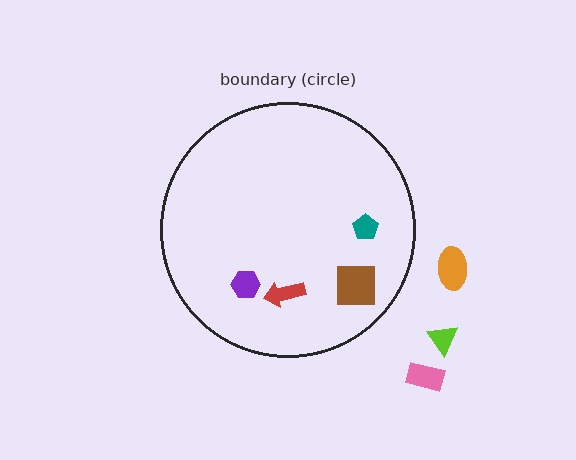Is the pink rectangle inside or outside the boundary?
Outside.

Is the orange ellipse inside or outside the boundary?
Outside.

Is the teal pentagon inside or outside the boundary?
Inside.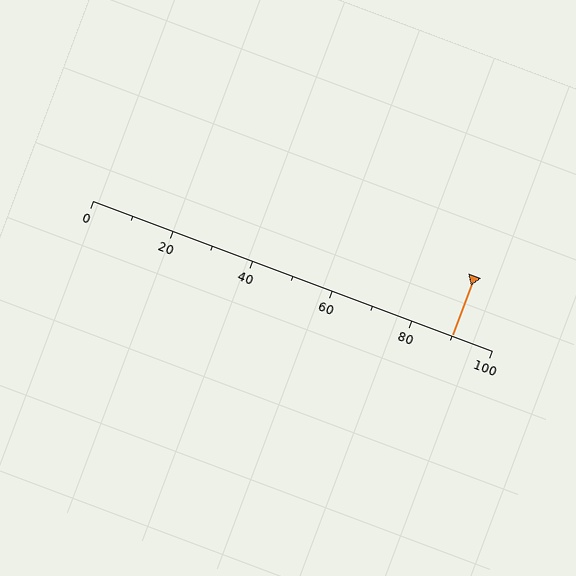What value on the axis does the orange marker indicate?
The marker indicates approximately 90.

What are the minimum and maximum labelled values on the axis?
The axis runs from 0 to 100.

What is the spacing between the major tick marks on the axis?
The major ticks are spaced 20 apart.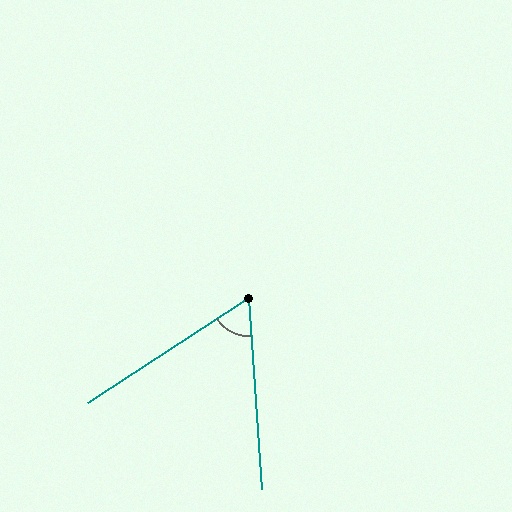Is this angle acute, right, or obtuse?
It is acute.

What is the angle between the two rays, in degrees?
Approximately 61 degrees.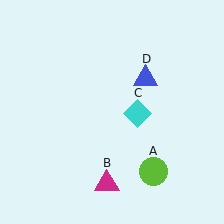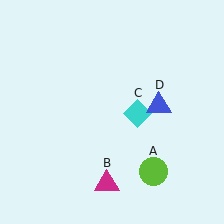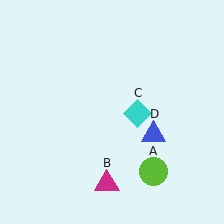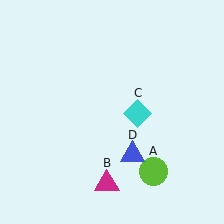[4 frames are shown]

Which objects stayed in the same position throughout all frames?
Lime circle (object A) and magenta triangle (object B) and cyan diamond (object C) remained stationary.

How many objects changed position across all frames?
1 object changed position: blue triangle (object D).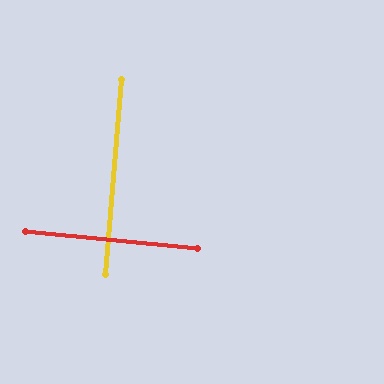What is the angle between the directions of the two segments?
Approximately 89 degrees.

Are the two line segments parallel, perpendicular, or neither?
Perpendicular — they meet at approximately 89°.